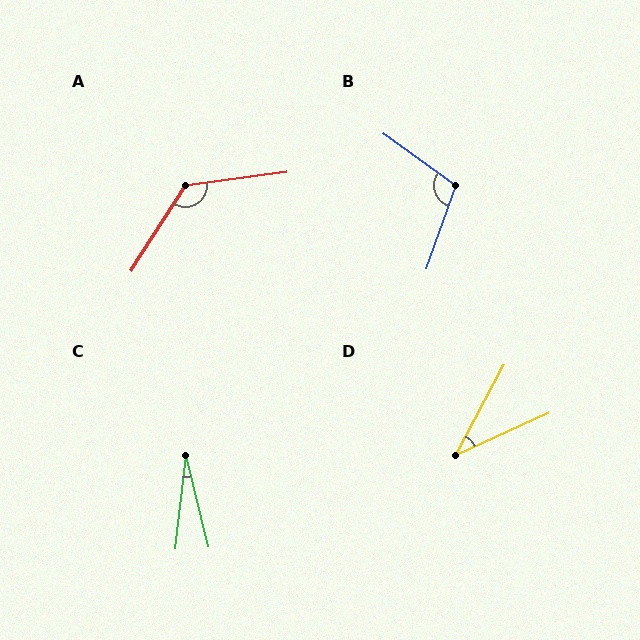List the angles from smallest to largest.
C (20°), D (37°), B (106°), A (130°).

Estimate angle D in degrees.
Approximately 37 degrees.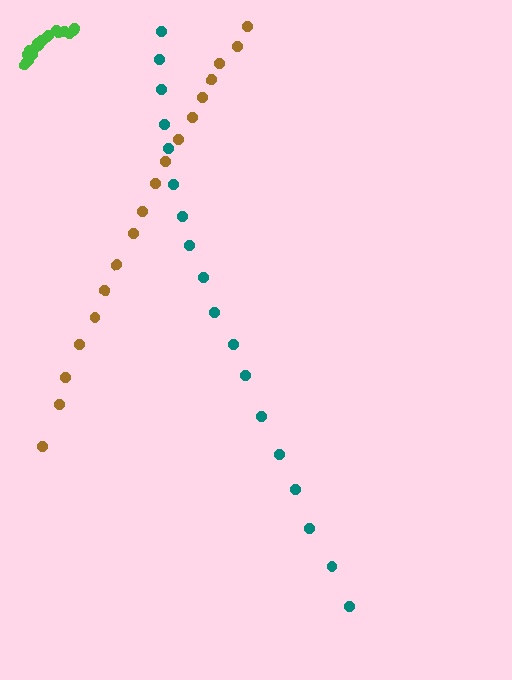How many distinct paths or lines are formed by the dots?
There are 3 distinct paths.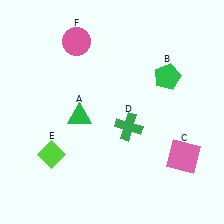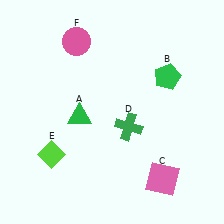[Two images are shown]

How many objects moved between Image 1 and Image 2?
1 object moved between the two images.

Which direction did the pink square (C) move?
The pink square (C) moved down.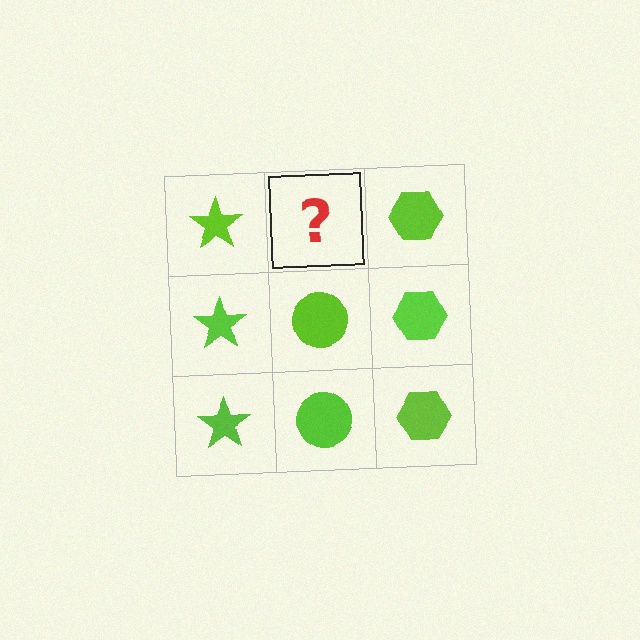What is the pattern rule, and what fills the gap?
The rule is that each column has a consistent shape. The gap should be filled with a lime circle.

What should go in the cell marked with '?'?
The missing cell should contain a lime circle.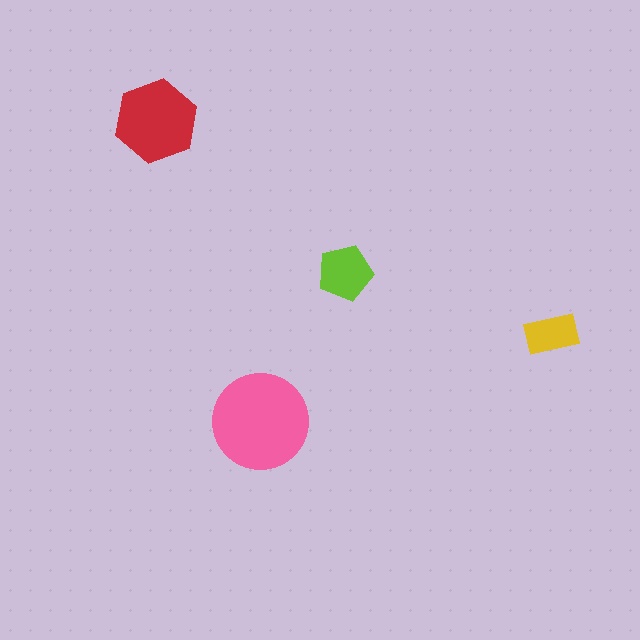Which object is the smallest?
The yellow rectangle.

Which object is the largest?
The pink circle.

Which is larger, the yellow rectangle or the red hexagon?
The red hexagon.